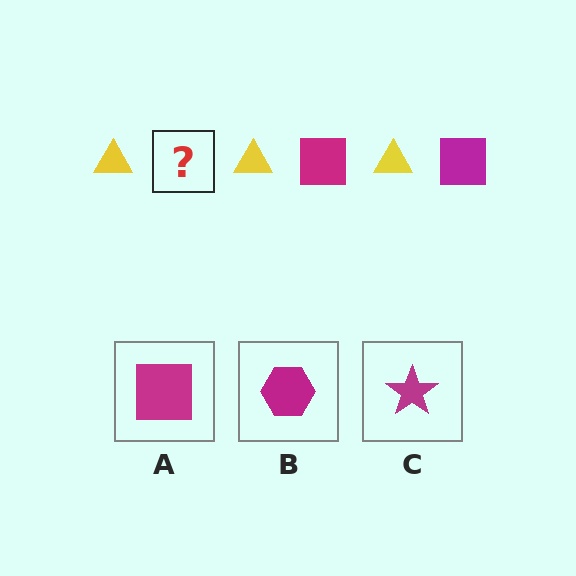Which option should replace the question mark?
Option A.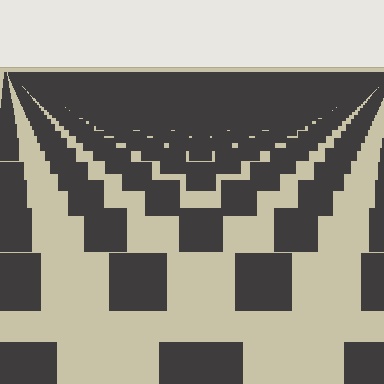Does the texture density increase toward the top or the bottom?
Density increases toward the top.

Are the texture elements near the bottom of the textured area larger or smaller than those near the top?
Larger. Near the bottom, elements are closer to the viewer and appear at a bigger on-screen size.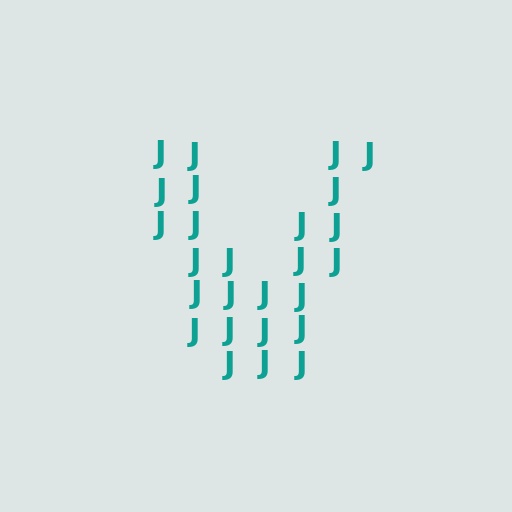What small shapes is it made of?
It is made of small letter J's.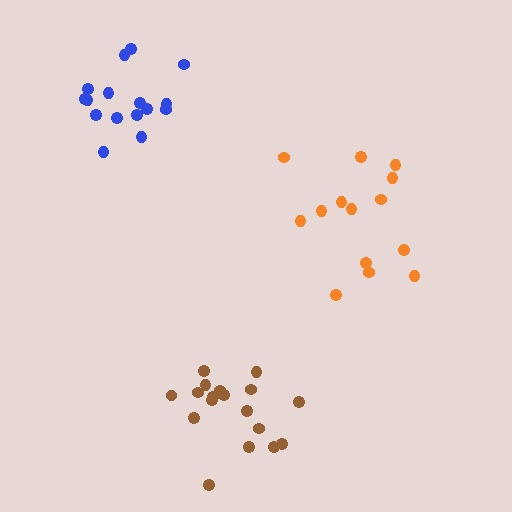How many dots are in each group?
Group 1: 18 dots, Group 2: 14 dots, Group 3: 16 dots (48 total).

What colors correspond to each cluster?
The clusters are colored: brown, orange, blue.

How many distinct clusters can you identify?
There are 3 distinct clusters.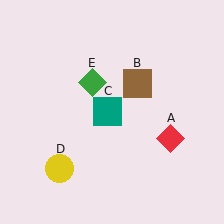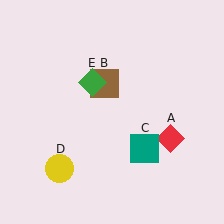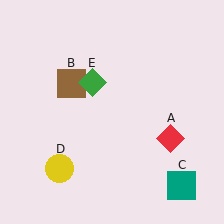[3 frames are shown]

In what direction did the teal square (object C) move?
The teal square (object C) moved down and to the right.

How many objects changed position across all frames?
2 objects changed position: brown square (object B), teal square (object C).